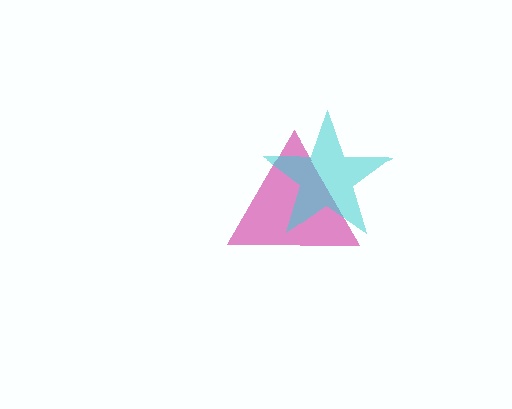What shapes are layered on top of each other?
The layered shapes are: a magenta triangle, a cyan star.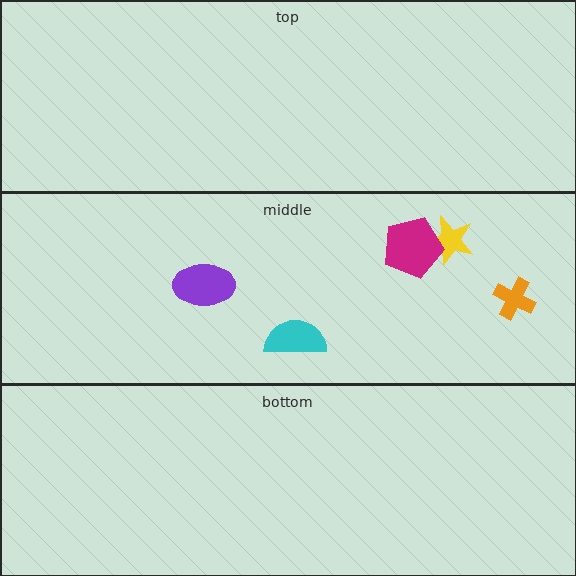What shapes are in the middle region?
The cyan semicircle, the orange cross, the purple ellipse, the yellow star, the magenta pentagon.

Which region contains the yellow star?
The middle region.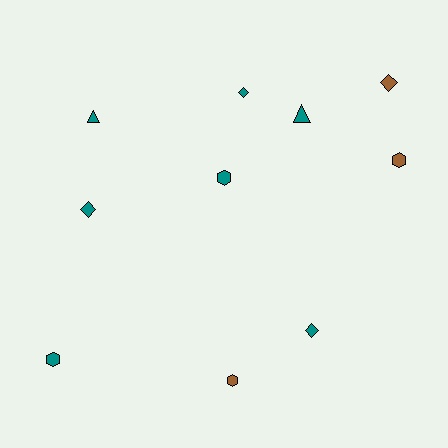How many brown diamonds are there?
There is 1 brown diamond.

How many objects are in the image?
There are 10 objects.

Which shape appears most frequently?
Hexagon, with 4 objects.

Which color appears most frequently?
Teal, with 7 objects.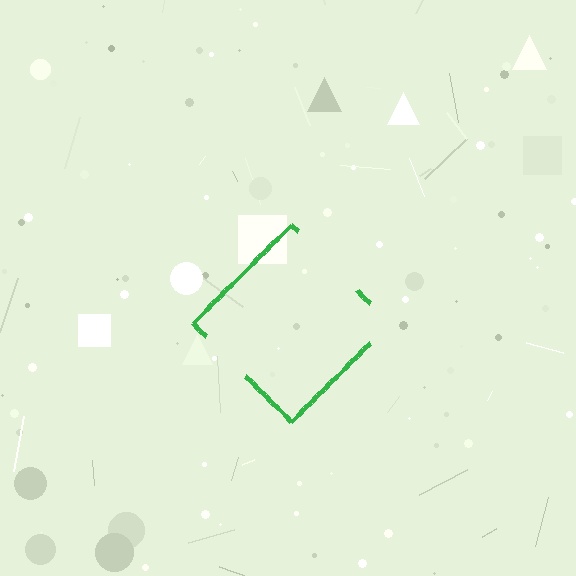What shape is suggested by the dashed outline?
The dashed outline suggests a diamond.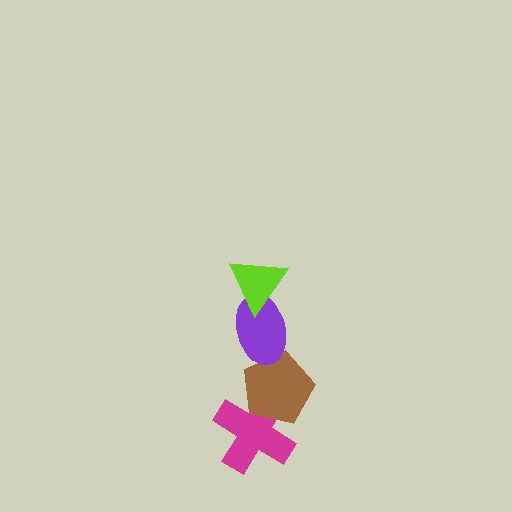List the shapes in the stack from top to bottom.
From top to bottom: the lime triangle, the purple ellipse, the brown pentagon, the magenta cross.